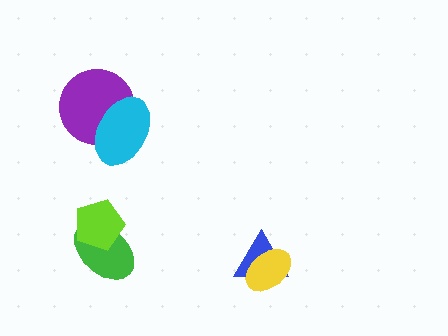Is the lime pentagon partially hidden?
No, no other shape covers it.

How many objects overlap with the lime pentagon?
1 object overlaps with the lime pentagon.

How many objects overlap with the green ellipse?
1 object overlaps with the green ellipse.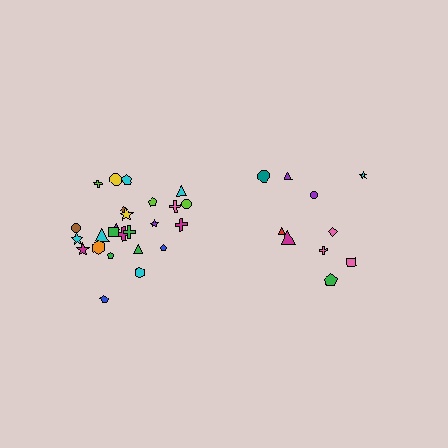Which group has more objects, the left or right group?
The left group.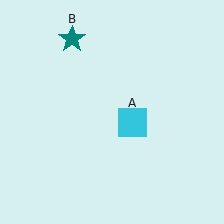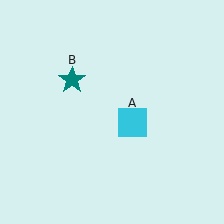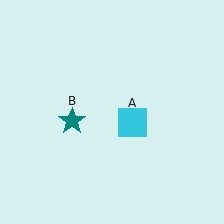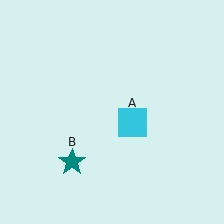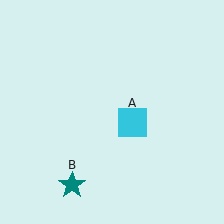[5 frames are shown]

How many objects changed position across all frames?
1 object changed position: teal star (object B).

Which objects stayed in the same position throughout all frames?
Cyan square (object A) remained stationary.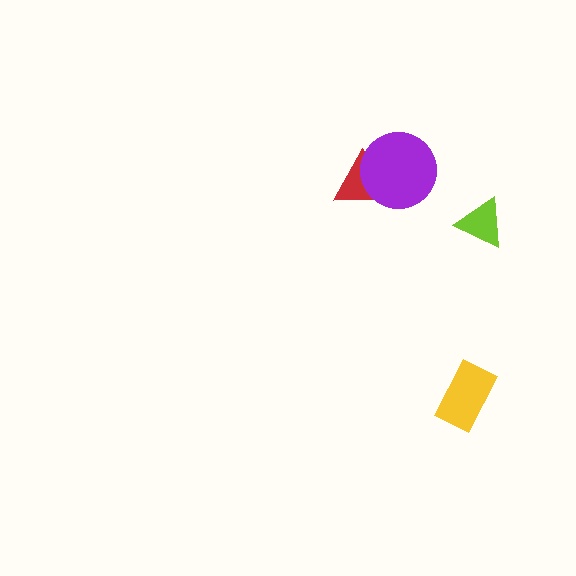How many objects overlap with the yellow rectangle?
0 objects overlap with the yellow rectangle.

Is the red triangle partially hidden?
Yes, it is partially covered by another shape.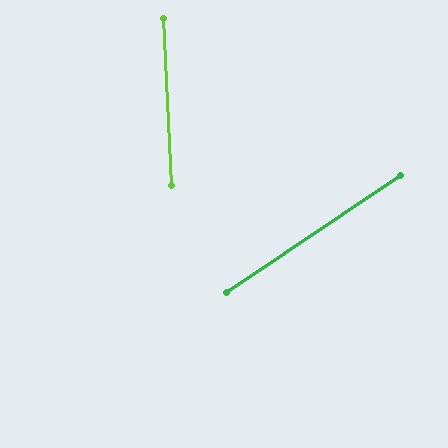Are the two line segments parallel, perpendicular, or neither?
Neither parallel nor perpendicular — they differ by about 59°.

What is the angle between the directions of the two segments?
Approximately 59 degrees.